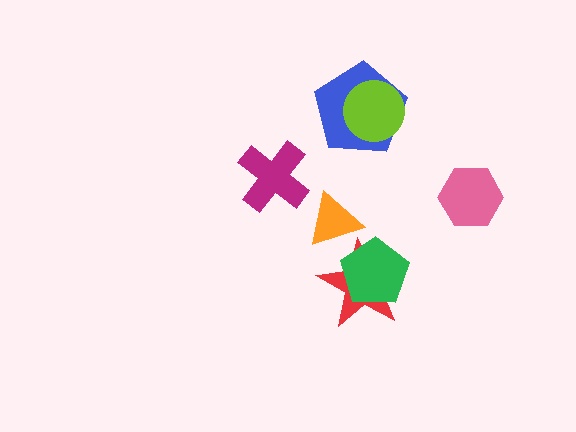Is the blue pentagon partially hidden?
Yes, it is partially covered by another shape.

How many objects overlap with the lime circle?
1 object overlaps with the lime circle.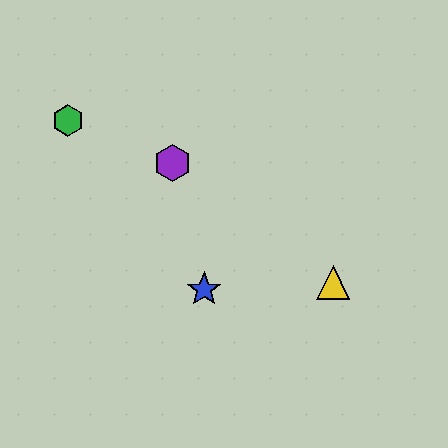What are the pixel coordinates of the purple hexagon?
The purple hexagon is at (173, 163).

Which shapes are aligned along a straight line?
The red triangle, the green hexagon, the purple hexagon are aligned along a straight line.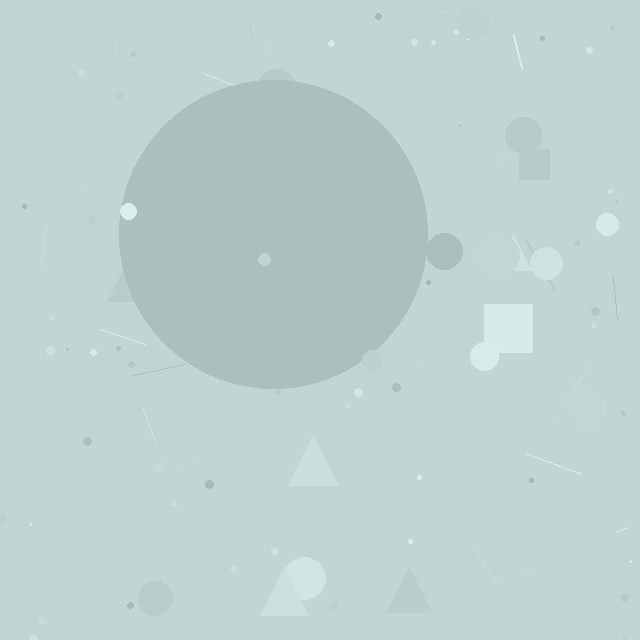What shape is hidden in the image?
A circle is hidden in the image.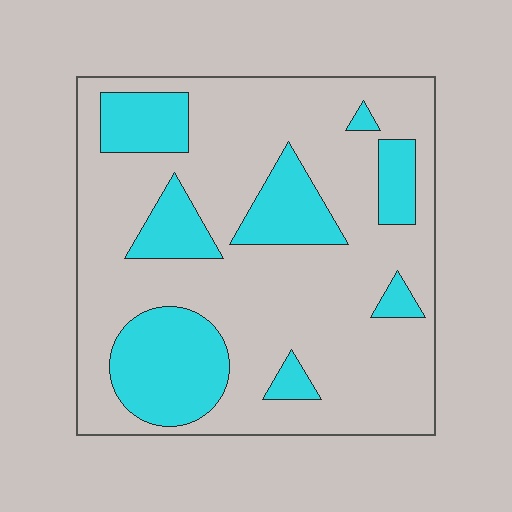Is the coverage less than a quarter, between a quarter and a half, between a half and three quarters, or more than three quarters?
Between a quarter and a half.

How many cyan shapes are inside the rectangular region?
8.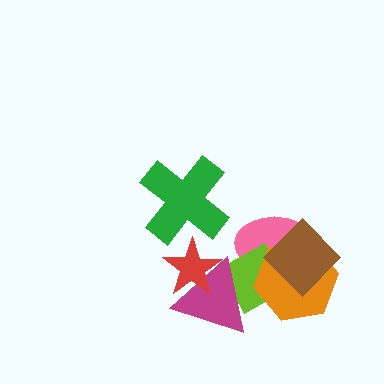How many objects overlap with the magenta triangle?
2 objects overlap with the magenta triangle.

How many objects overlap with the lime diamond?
4 objects overlap with the lime diamond.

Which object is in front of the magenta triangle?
The red star is in front of the magenta triangle.